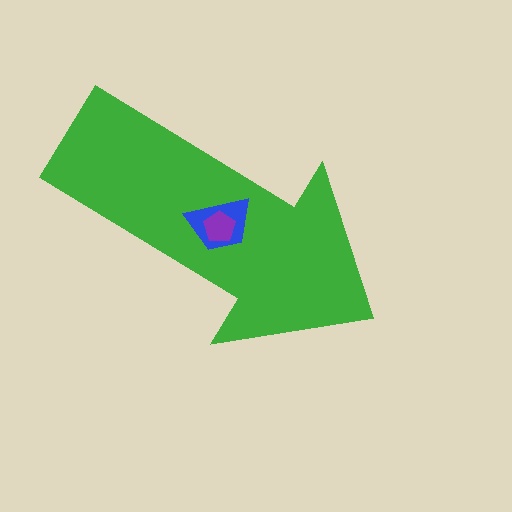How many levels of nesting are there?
3.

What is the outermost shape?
The green arrow.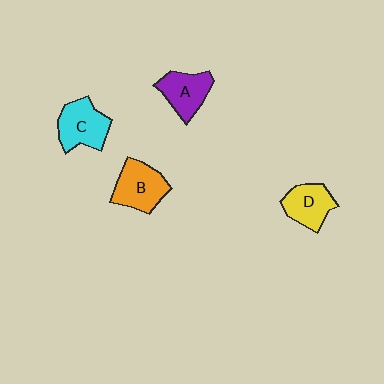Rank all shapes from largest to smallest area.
From largest to smallest: C (cyan), B (orange), A (purple), D (yellow).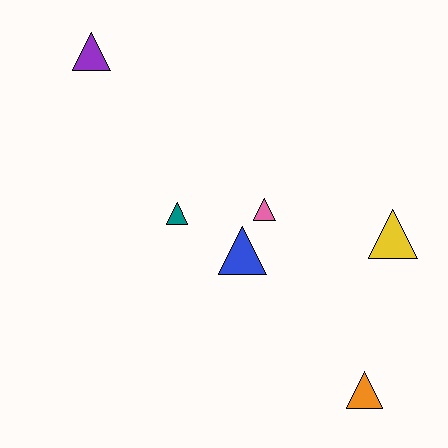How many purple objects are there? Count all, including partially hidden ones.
There is 1 purple object.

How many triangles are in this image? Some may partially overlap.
There are 6 triangles.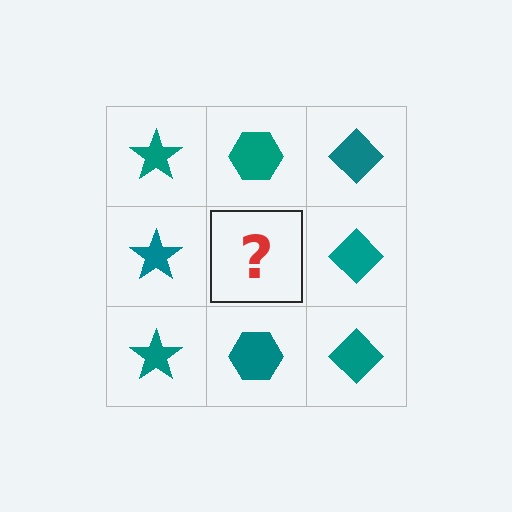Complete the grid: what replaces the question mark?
The question mark should be replaced with a teal hexagon.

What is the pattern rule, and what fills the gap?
The rule is that each column has a consistent shape. The gap should be filled with a teal hexagon.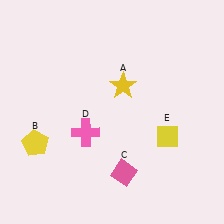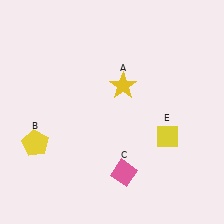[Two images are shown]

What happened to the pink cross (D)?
The pink cross (D) was removed in Image 2. It was in the bottom-left area of Image 1.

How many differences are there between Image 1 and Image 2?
There is 1 difference between the two images.